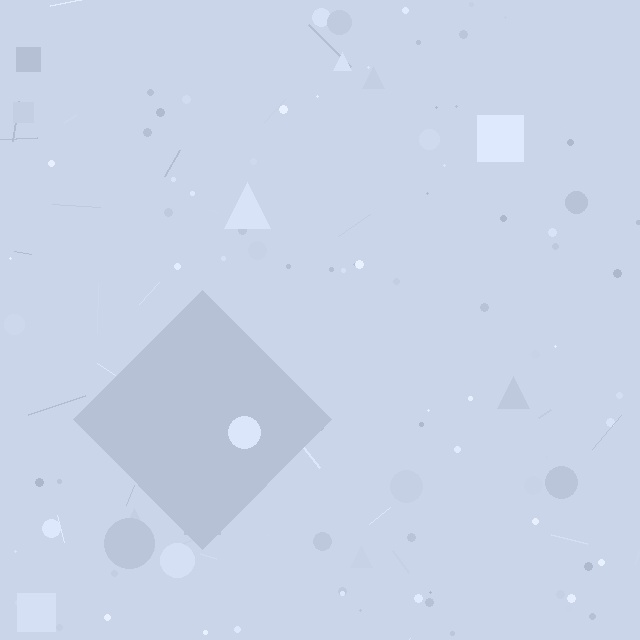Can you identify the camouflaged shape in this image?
The camouflaged shape is a diamond.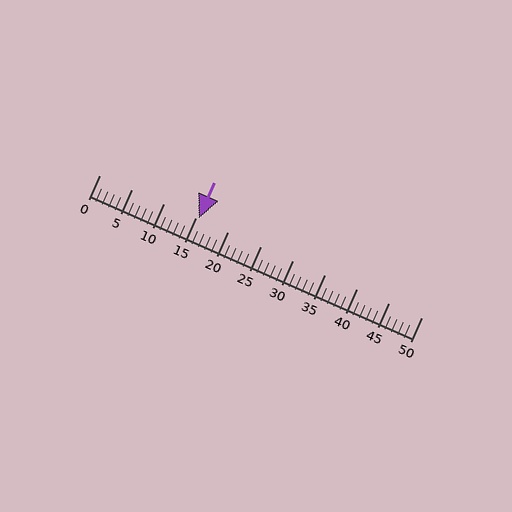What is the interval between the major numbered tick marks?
The major tick marks are spaced 5 units apart.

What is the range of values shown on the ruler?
The ruler shows values from 0 to 50.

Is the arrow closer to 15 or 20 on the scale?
The arrow is closer to 15.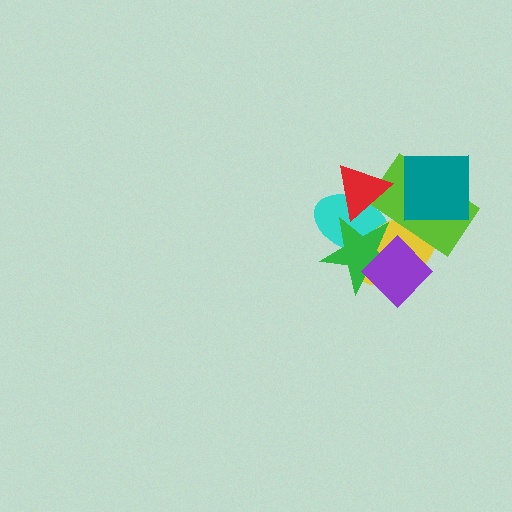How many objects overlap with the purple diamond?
4 objects overlap with the purple diamond.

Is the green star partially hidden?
Yes, it is partially covered by another shape.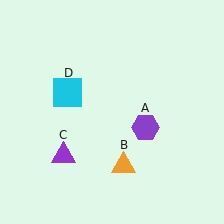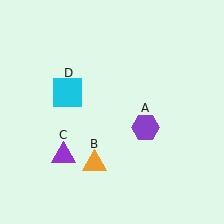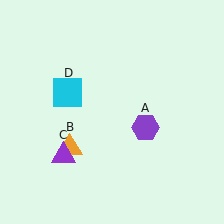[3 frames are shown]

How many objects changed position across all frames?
1 object changed position: orange triangle (object B).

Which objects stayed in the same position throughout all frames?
Purple hexagon (object A) and purple triangle (object C) and cyan square (object D) remained stationary.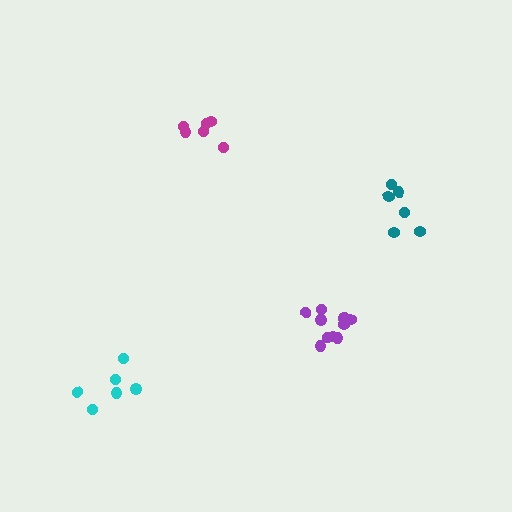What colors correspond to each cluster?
The clusters are colored: magenta, teal, cyan, purple.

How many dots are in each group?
Group 1: 6 dots, Group 2: 6 dots, Group 3: 6 dots, Group 4: 11 dots (29 total).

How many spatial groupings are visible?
There are 4 spatial groupings.